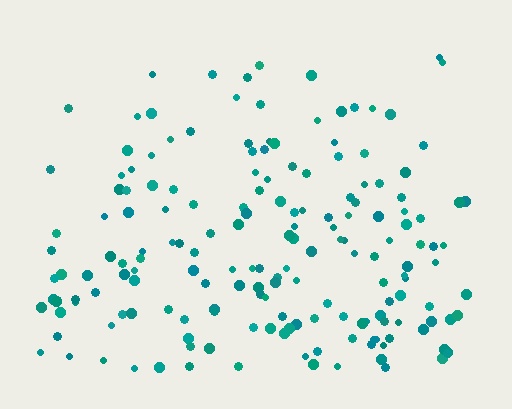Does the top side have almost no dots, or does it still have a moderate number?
Still a moderate number, just noticeably fewer than the bottom.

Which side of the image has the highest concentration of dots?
The bottom.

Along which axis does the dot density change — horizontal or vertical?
Vertical.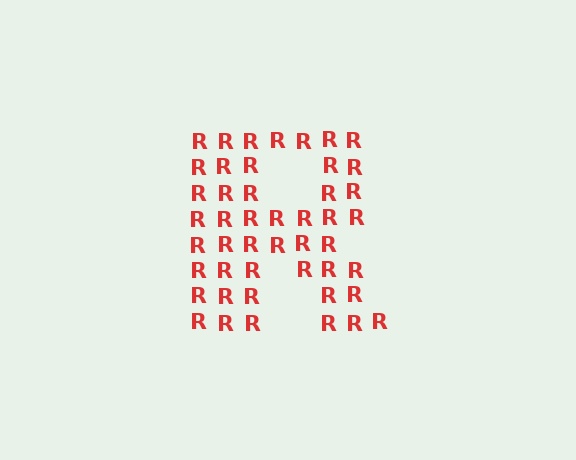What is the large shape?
The large shape is the letter R.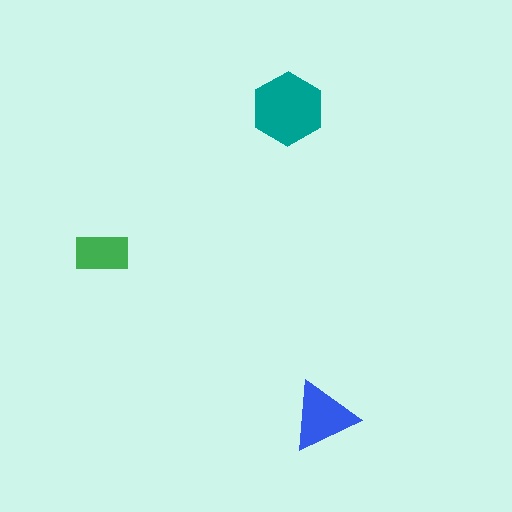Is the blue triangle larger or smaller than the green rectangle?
Larger.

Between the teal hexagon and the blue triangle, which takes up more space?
The teal hexagon.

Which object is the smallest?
The green rectangle.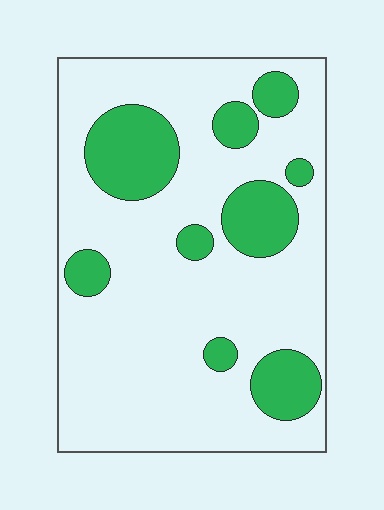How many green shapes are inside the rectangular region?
9.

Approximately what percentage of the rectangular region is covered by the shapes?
Approximately 25%.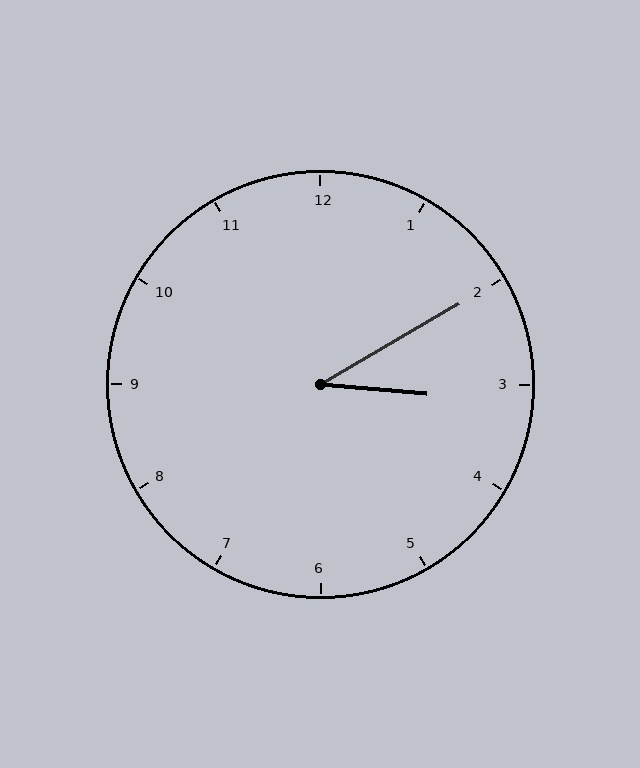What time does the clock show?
3:10.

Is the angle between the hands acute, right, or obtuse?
It is acute.